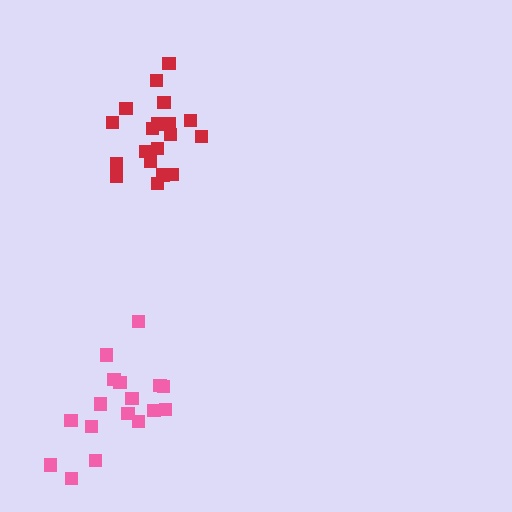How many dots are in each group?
Group 1: 17 dots, Group 2: 19 dots (36 total).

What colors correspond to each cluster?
The clusters are colored: pink, red.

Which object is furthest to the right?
The red cluster is rightmost.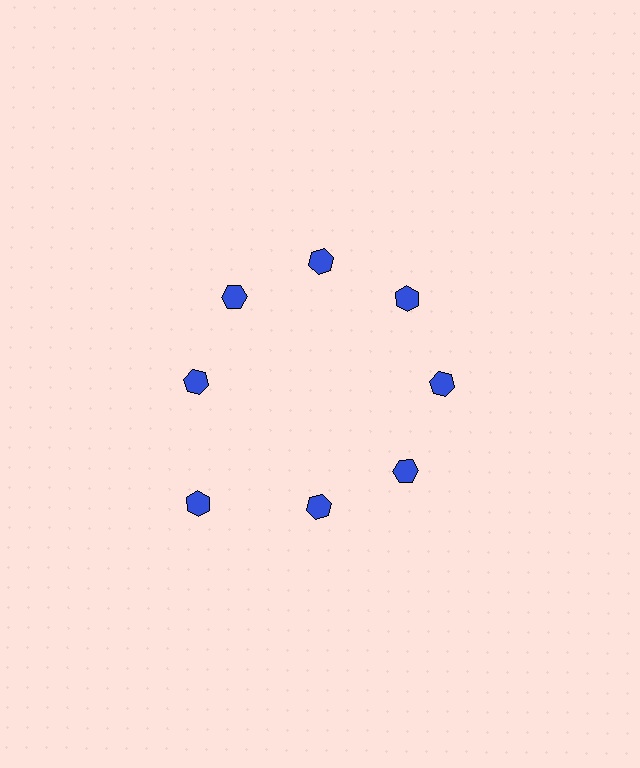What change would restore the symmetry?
The symmetry would be restored by moving it inward, back onto the ring so that all 8 hexagons sit at equal angles and equal distance from the center.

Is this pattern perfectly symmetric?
No. The 8 blue hexagons are arranged in a ring, but one element near the 8 o'clock position is pushed outward from the center, breaking the 8-fold rotational symmetry.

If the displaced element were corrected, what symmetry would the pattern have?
It would have 8-fold rotational symmetry — the pattern would map onto itself every 45 degrees.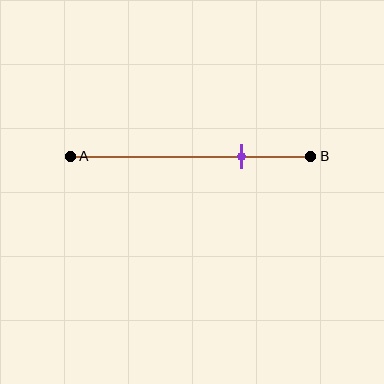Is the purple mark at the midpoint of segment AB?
No, the mark is at about 70% from A, not at the 50% midpoint.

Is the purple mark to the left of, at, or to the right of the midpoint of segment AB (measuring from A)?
The purple mark is to the right of the midpoint of segment AB.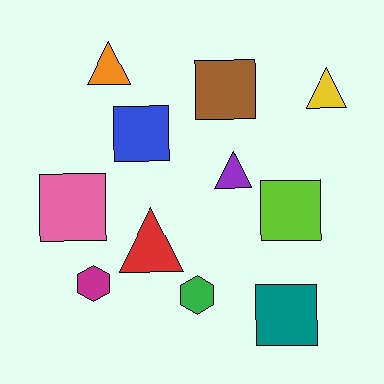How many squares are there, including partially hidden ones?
There are 5 squares.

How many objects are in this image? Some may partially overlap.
There are 11 objects.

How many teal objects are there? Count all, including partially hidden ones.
There is 1 teal object.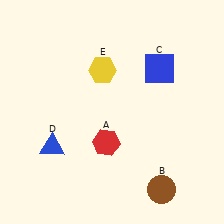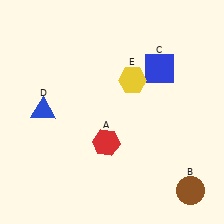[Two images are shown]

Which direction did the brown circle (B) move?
The brown circle (B) moved right.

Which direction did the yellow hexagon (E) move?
The yellow hexagon (E) moved right.